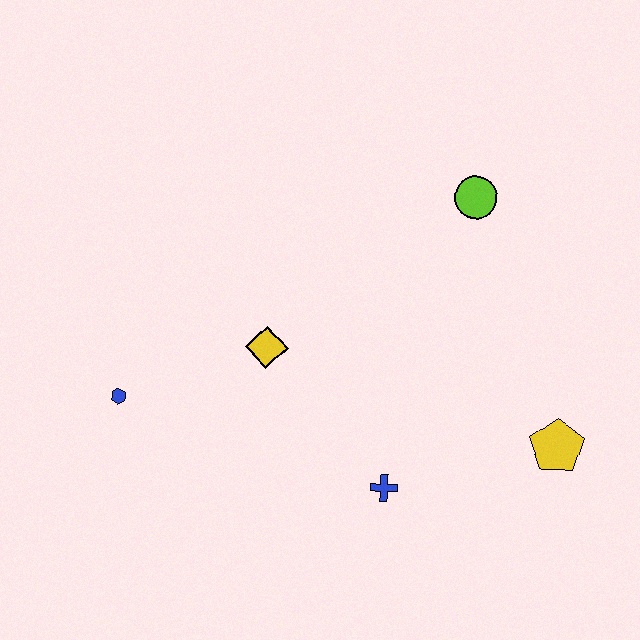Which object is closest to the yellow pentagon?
The blue cross is closest to the yellow pentagon.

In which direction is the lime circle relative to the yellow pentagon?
The lime circle is above the yellow pentagon.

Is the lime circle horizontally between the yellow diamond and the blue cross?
No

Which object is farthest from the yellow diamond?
The yellow pentagon is farthest from the yellow diamond.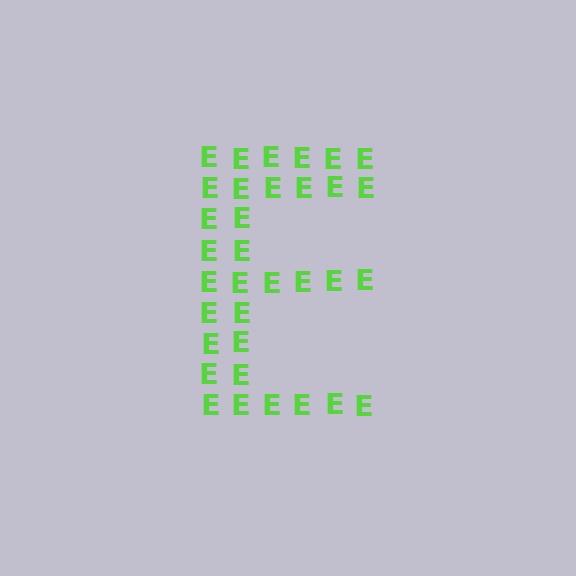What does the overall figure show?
The overall figure shows the letter E.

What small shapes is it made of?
It is made of small letter E's.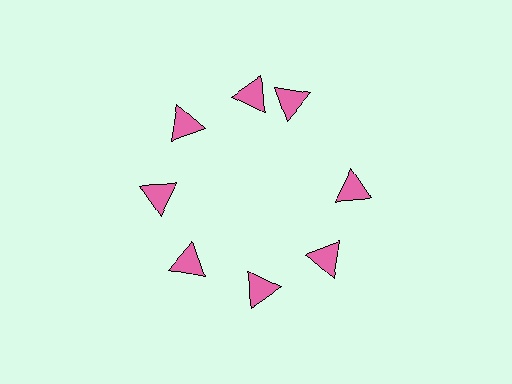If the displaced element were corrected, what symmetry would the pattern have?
It would have 8-fold rotational symmetry — the pattern would map onto itself every 45 degrees.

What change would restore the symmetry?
The symmetry would be restored by rotating it back into even spacing with its neighbors so that all 8 triangles sit at equal angles and equal distance from the center.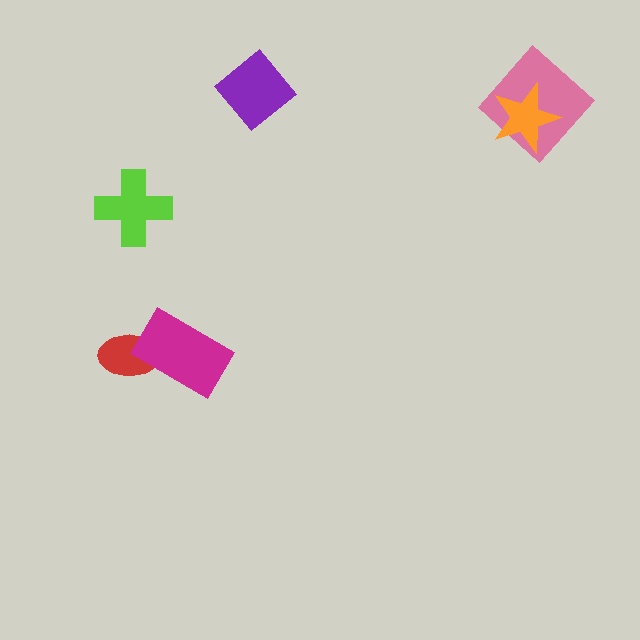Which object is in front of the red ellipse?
The magenta rectangle is in front of the red ellipse.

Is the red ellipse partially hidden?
Yes, it is partially covered by another shape.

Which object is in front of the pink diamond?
The orange star is in front of the pink diamond.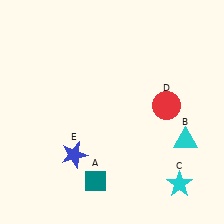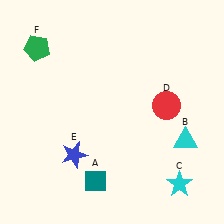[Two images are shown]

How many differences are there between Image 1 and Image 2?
There is 1 difference between the two images.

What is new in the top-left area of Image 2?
A green pentagon (F) was added in the top-left area of Image 2.